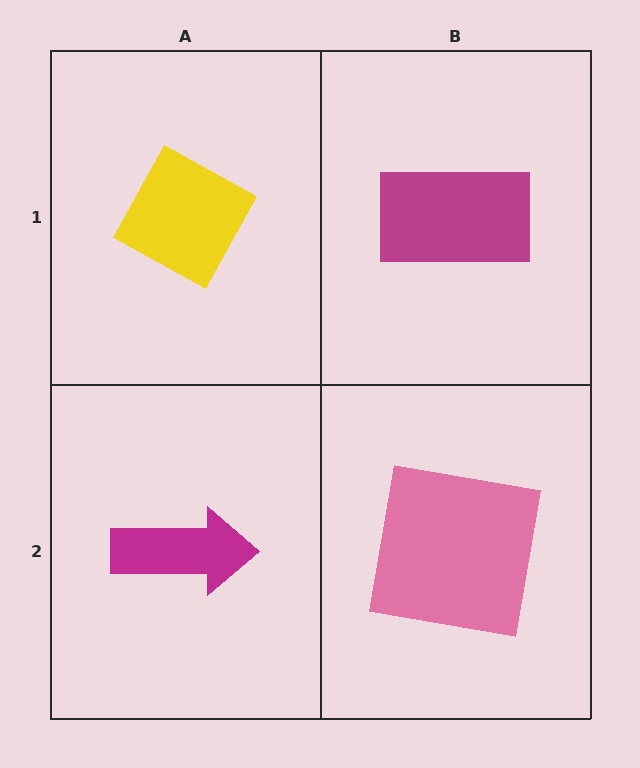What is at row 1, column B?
A magenta rectangle.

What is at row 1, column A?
A yellow diamond.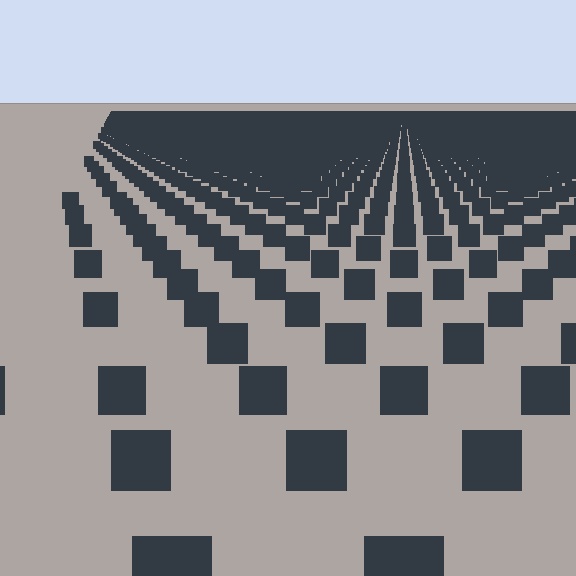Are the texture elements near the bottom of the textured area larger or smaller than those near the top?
Larger. Near the bottom, elements are closer to the viewer and appear at a bigger on-screen size.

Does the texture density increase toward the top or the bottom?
Density increases toward the top.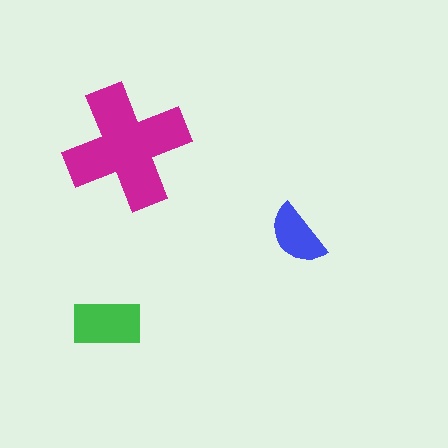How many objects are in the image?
There are 3 objects in the image.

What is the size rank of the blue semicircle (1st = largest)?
3rd.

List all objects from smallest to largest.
The blue semicircle, the green rectangle, the magenta cross.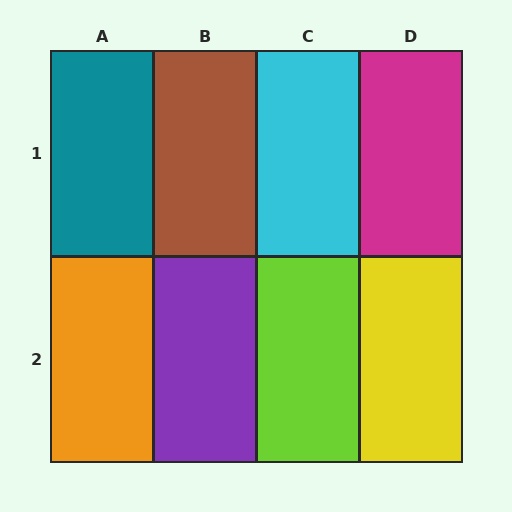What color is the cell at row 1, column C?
Cyan.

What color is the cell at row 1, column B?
Brown.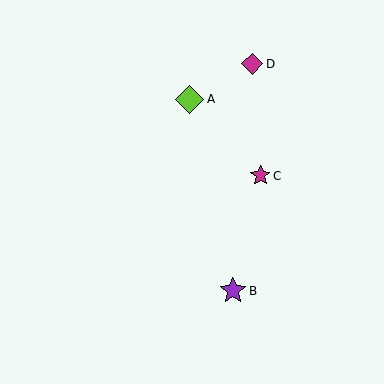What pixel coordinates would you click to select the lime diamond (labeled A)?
Click at (190, 99) to select the lime diamond A.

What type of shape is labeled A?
Shape A is a lime diamond.